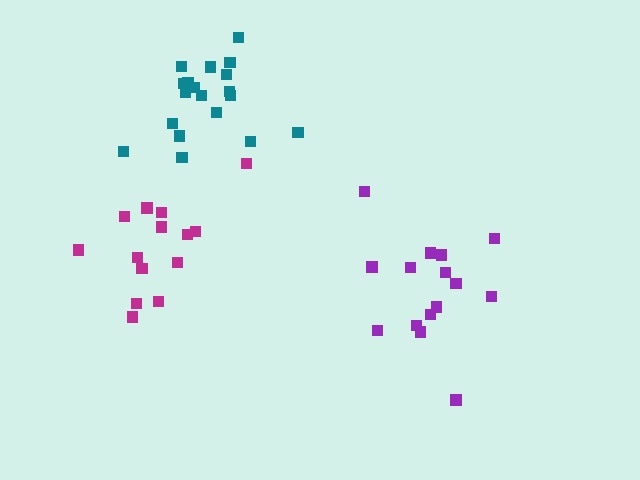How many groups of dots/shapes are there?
There are 3 groups.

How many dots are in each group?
Group 1: 15 dots, Group 2: 14 dots, Group 3: 19 dots (48 total).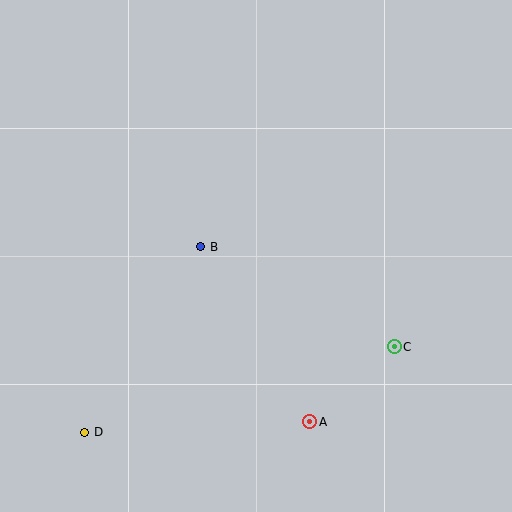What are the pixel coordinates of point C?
Point C is at (394, 347).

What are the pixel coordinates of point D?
Point D is at (85, 432).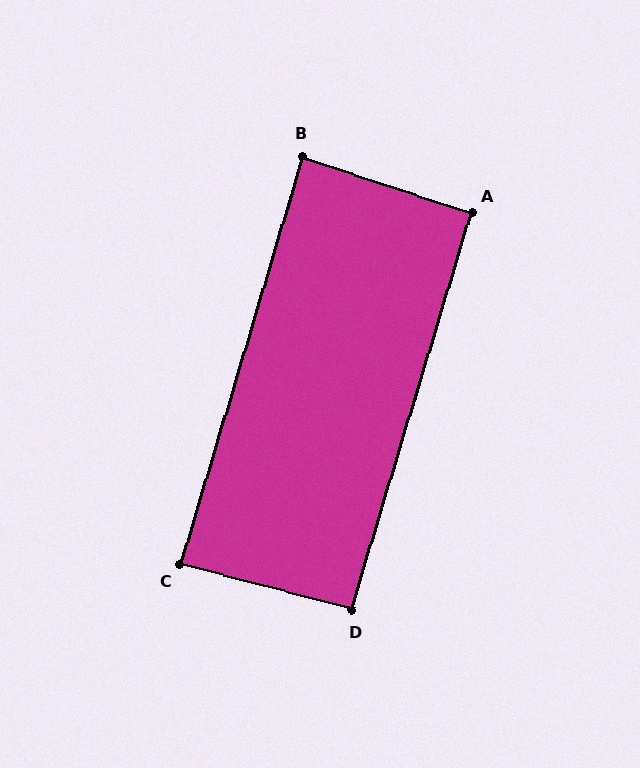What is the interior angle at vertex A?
Approximately 92 degrees (approximately right).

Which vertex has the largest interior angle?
D, at approximately 92 degrees.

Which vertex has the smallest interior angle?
B, at approximately 88 degrees.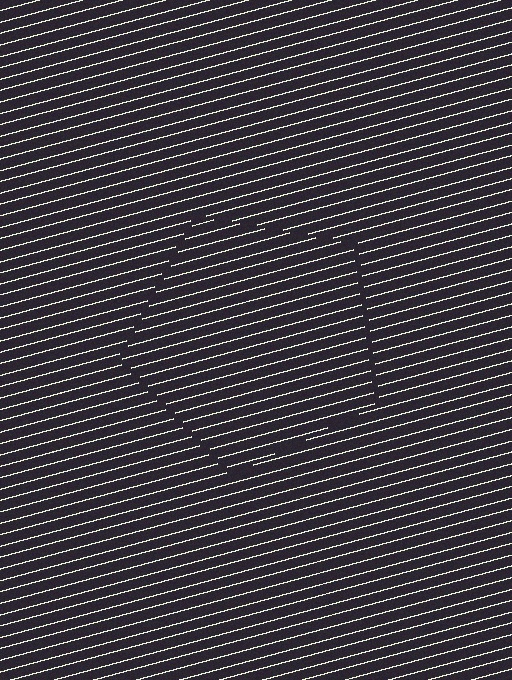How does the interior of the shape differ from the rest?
The interior of the shape contains the same grating, shifted by half a period — the contour is defined by the phase discontinuity where line-ends from the inner and outer gratings abut.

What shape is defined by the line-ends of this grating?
An illusory pentagon. The interior of the shape contains the same grating, shifted by half a period — the contour is defined by the phase discontinuity where line-ends from the inner and outer gratings abut.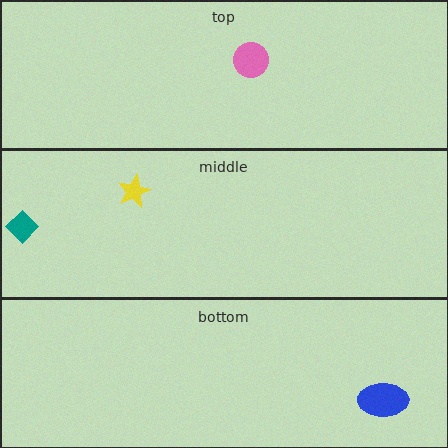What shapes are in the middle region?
The yellow star, the teal diamond.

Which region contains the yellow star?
The middle region.